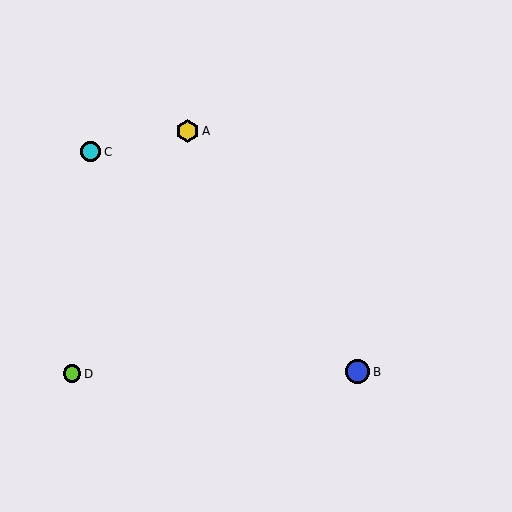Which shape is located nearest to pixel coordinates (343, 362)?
The blue circle (labeled B) at (357, 372) is nearest to that location.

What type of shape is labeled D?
Shape D is a lime circle.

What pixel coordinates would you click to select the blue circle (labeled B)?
Click at (357, 372) to select the blue circle B.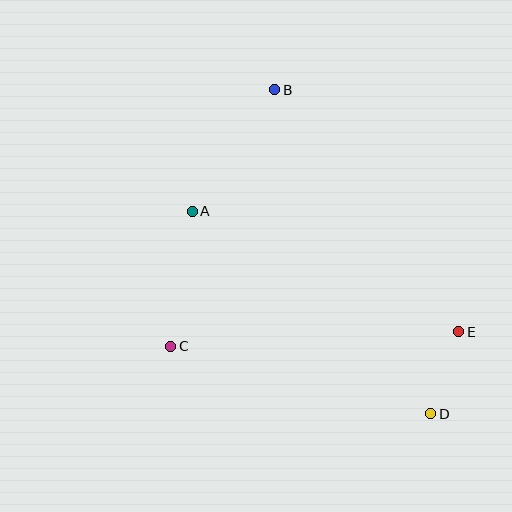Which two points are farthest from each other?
Points B and D are farthest from each other.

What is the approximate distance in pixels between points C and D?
The distance between C and D is approximately 268 pixels.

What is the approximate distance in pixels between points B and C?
The distance between B and C is approximately 277 pixels.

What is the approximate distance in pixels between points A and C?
The distance between A and C is approximately 137 pixels.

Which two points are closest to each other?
Points D and E are closest to each other.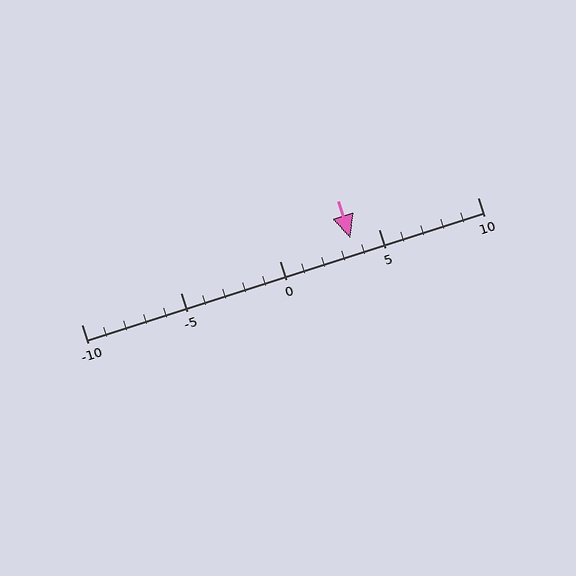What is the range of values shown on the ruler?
The ruler shows values from -10 to 10.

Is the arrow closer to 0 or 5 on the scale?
The arrow is closer to 5.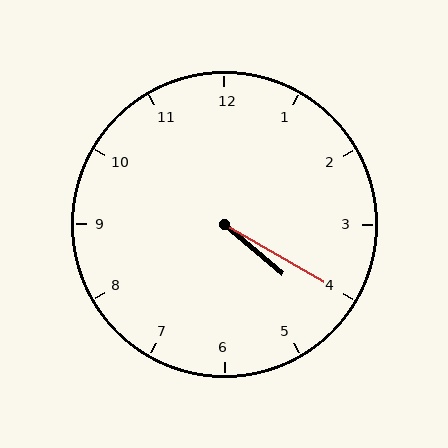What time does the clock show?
4:20.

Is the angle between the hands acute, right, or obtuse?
It is acute.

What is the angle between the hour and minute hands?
Approximately 10 degrees.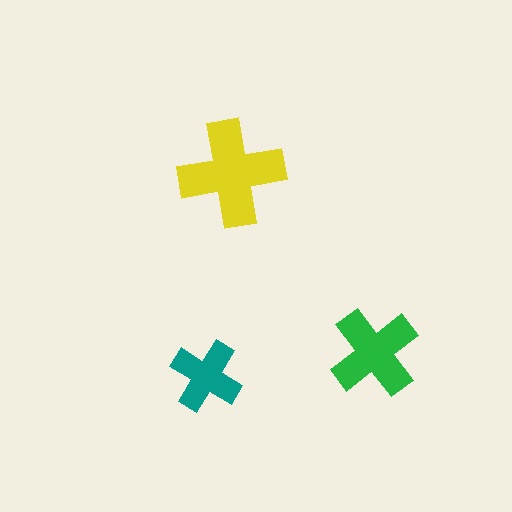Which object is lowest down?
The teal cross is bottommost.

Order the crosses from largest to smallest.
the yellow one, the green one, the teal one.